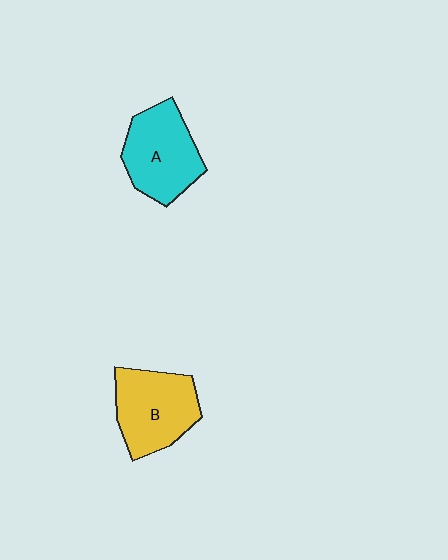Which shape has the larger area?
Shape B (yellow).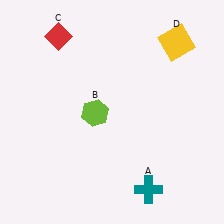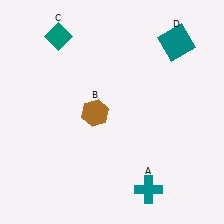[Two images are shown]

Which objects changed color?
B changed from lime to brown. C changed from red to teal. D changed from yellow to teal.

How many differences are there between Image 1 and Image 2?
There are 3 differences between the two images.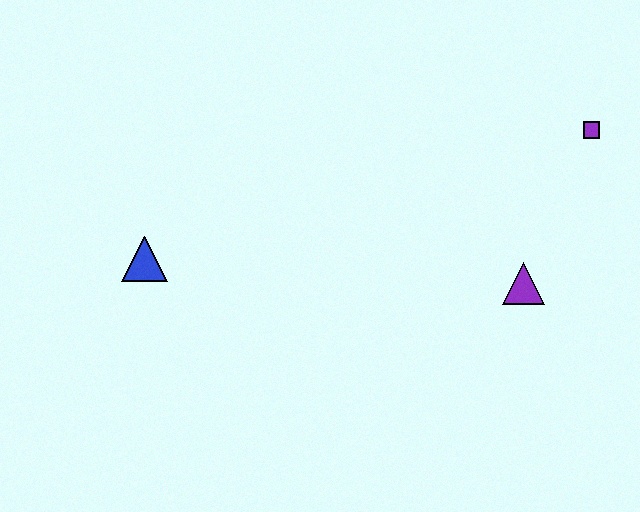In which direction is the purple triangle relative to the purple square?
The purple triangle is below the purple square.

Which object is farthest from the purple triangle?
The blue triangle is farthest from the purple triangle.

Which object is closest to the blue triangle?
The purple triangle is closest to the blue triangle.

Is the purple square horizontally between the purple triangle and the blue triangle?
No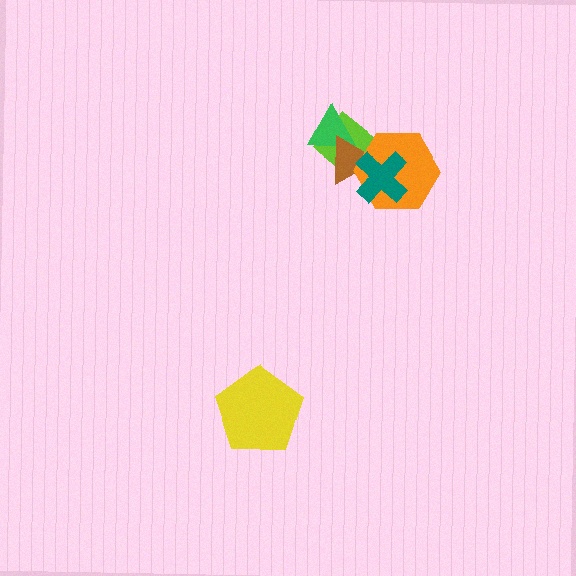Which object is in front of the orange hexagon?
The teal cross is in front of the orange hexagon.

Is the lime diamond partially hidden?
Yes, it is partially covered by another shape.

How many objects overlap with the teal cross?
3 objects overlap with the teal cross.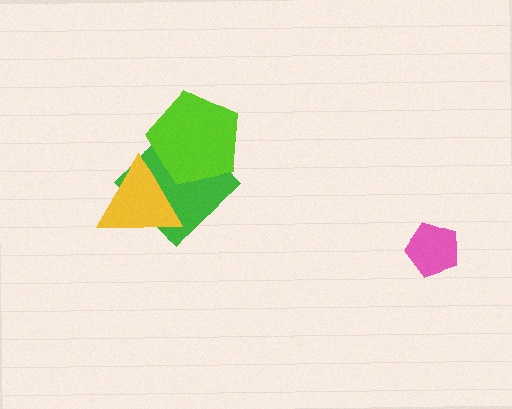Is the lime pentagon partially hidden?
No, no other shape covers it.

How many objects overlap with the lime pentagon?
2 objects overlap with the lime pentagon.